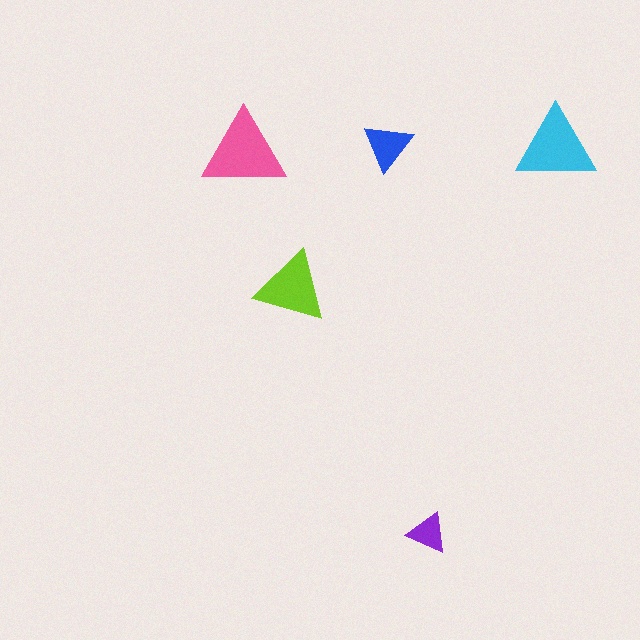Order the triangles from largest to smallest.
the pink one, the cyan one, the lime one, the blue one, the purple one.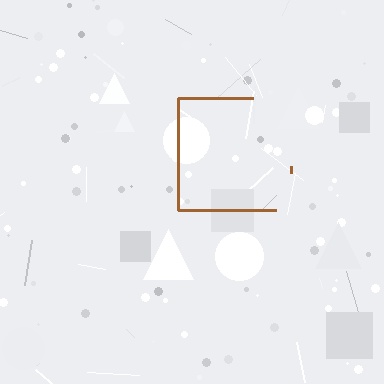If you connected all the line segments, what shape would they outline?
They would outline a square.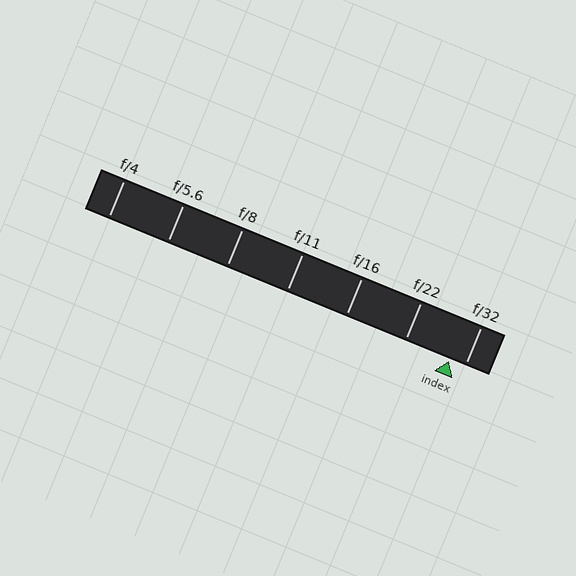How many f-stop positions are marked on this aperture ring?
There are 7 f-stop positions marked.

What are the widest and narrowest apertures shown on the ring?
The widest aperture shown is f/4 and the narrowest is f/32.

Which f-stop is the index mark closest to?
The index mark is closest to f/32.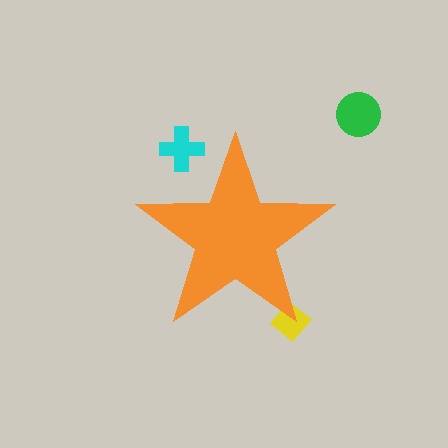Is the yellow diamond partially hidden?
Yes, the yellow diamond is partially hidden behind the orange star.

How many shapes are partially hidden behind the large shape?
2 shapes are partially hidden.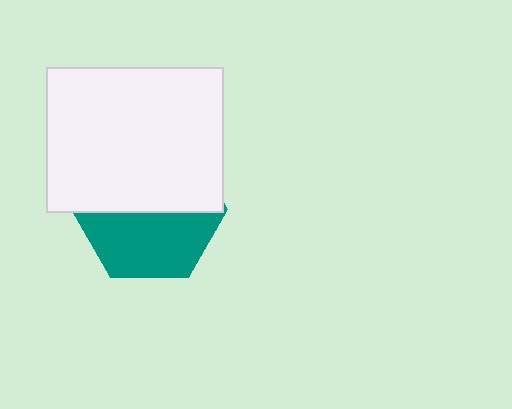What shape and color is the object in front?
The object in front is a white rectangle.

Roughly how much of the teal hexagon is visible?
About half of it is visible (roughly 46%).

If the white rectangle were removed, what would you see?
You would see the complete teal hexagon.